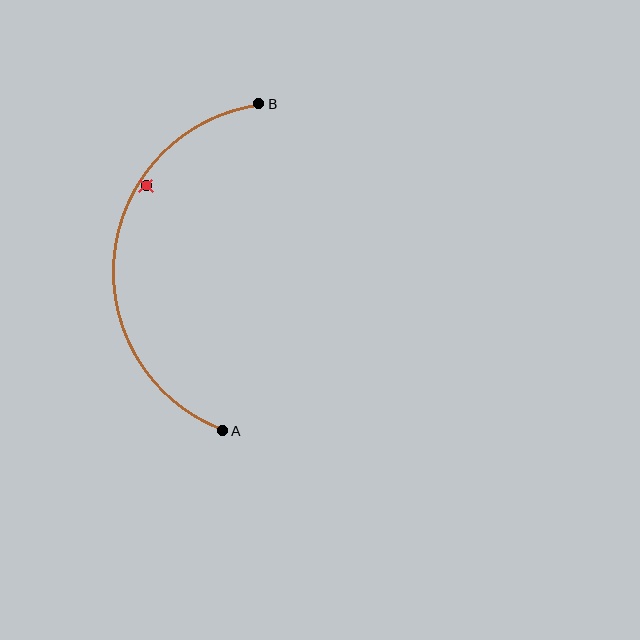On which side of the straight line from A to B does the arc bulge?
The arc bulges to the left of the straight line connecting A and B.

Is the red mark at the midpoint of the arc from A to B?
No — the red mark does not lie on the arc at all. It sits slightly inside the curve.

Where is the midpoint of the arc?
The arc midpoint is the point on the curve farthest from the straight line joining A and B. It sits to the left of that line.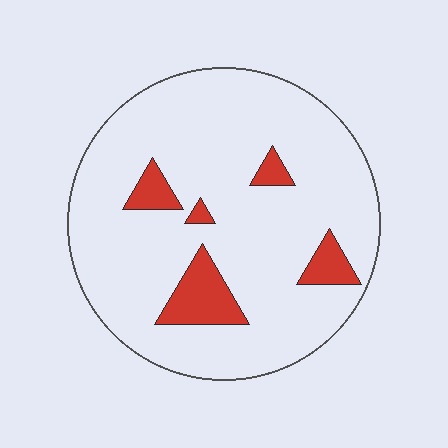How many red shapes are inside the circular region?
5.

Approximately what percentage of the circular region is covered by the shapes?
Approximately 10%.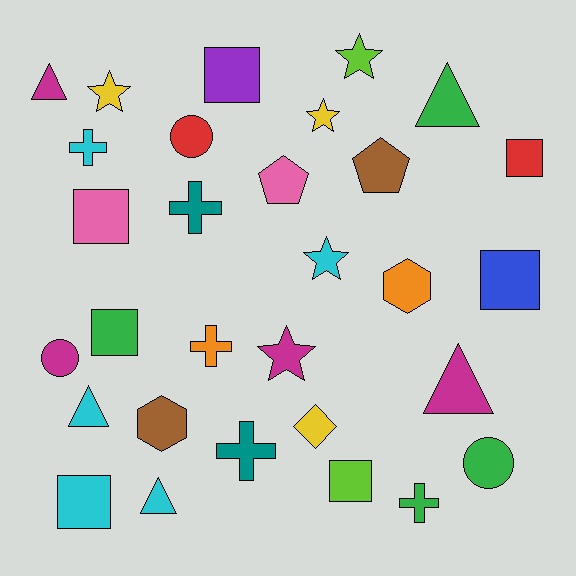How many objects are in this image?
There are 30 objects.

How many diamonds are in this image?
There is 1 diamond.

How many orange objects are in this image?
There are 2 orange objects.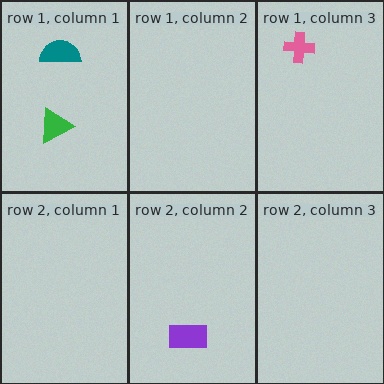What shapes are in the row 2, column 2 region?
The purple rectangle.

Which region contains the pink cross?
The row 1, column 3 region.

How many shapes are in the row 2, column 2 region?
1.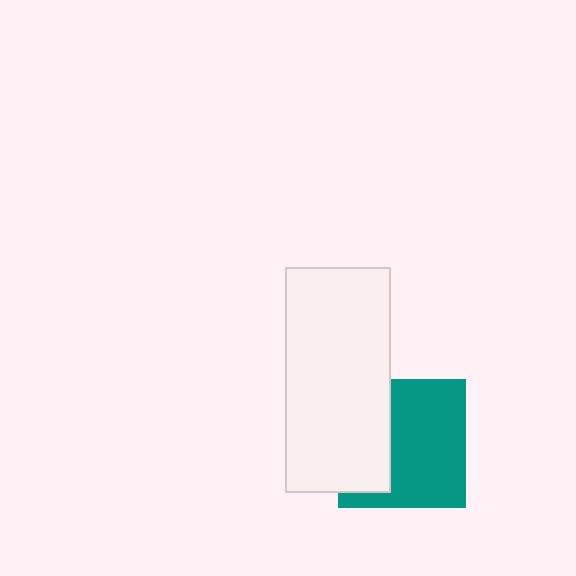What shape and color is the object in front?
The object in front is a white rectangle.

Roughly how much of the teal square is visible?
About half of it is visible (roughly 62%).